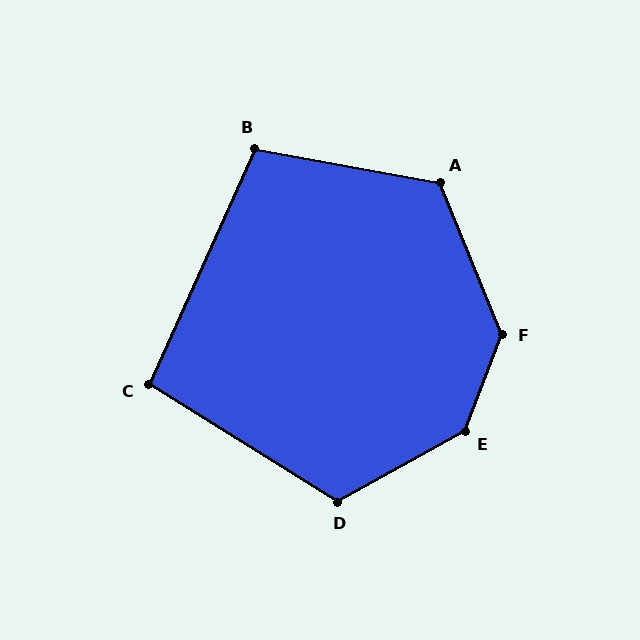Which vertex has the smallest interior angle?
C, at approximately 98 degrees.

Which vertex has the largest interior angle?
E, at approximately 140 degrees.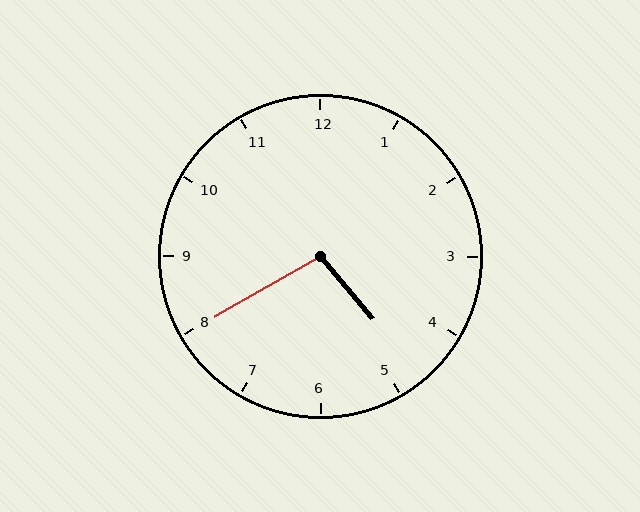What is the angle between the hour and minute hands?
Approximately 100 degrees.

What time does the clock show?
4:40.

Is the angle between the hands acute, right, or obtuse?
It is obtuse.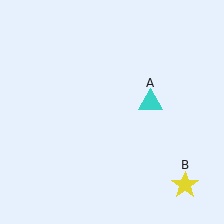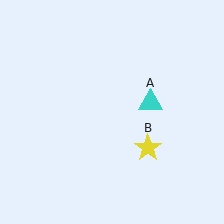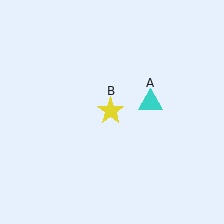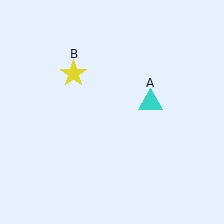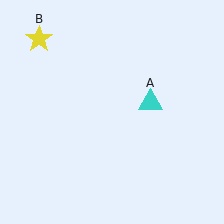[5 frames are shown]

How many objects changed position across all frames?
1 object changed position: yellow star (object B).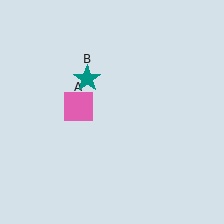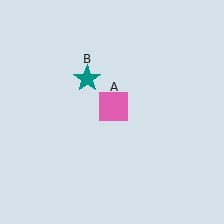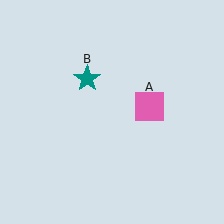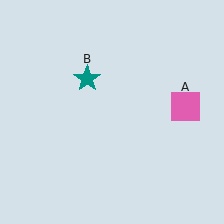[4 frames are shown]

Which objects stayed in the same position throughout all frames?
Teal star (object B) remained stationary.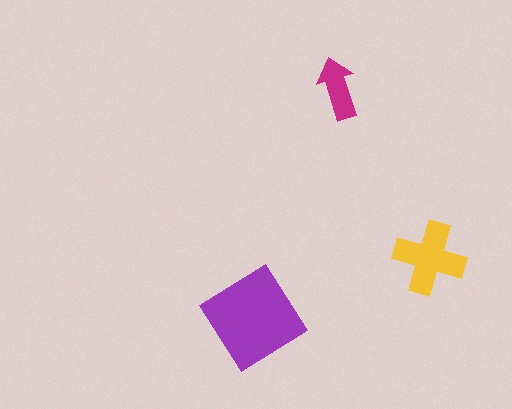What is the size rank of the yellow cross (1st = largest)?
2nd.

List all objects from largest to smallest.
The purple diamond, the yellow cross, the magenta arrow.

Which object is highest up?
The magenta arrow is topmost.